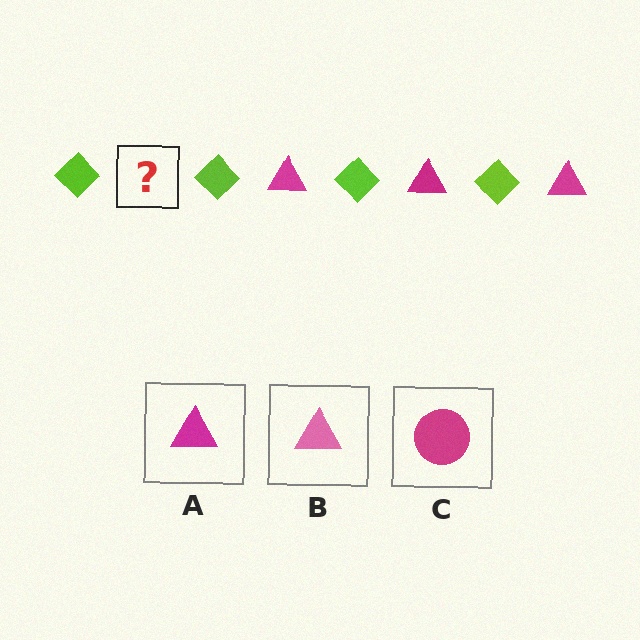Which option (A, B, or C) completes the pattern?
A.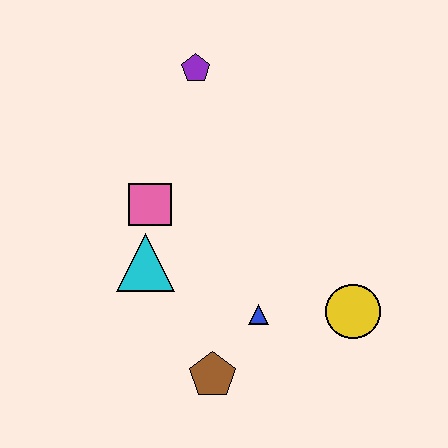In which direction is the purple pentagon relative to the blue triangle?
The purple pentagon is above the blue triangle.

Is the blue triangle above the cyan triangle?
No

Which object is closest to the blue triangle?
The brown pentagon is closest to the blue triangle.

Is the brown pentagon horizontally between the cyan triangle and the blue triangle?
Yes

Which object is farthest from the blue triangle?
The purple pentagon is farthest from the blue triangle.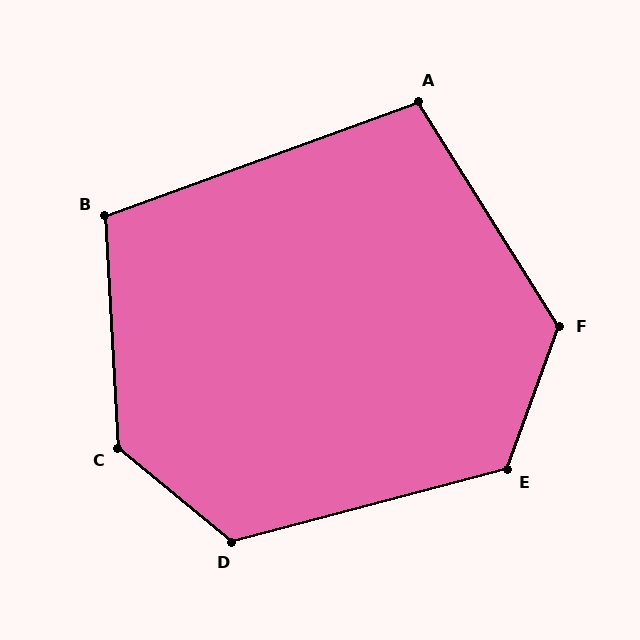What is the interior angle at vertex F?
Approximately 128 degrees (obtuse).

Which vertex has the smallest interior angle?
A, at approximately 102 degrees.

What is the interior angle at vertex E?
Approximately 125 degrees (obtuse).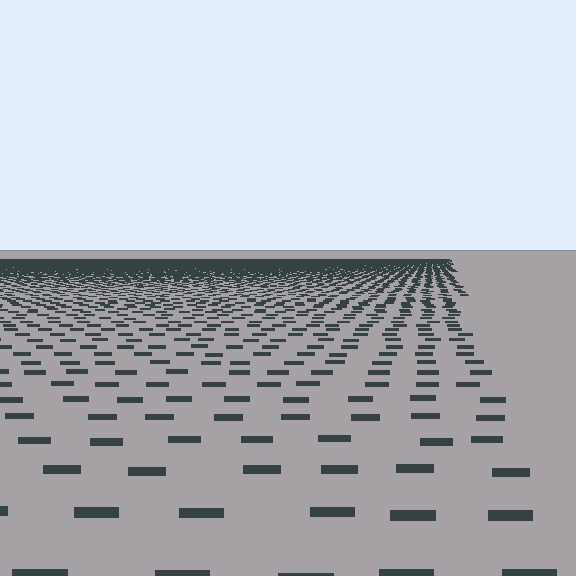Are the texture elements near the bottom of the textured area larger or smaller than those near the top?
Larger. Near the bottom, elements are closer to the viewer and appear at a bigger on-screen size.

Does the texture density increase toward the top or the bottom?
Density increases toward the top.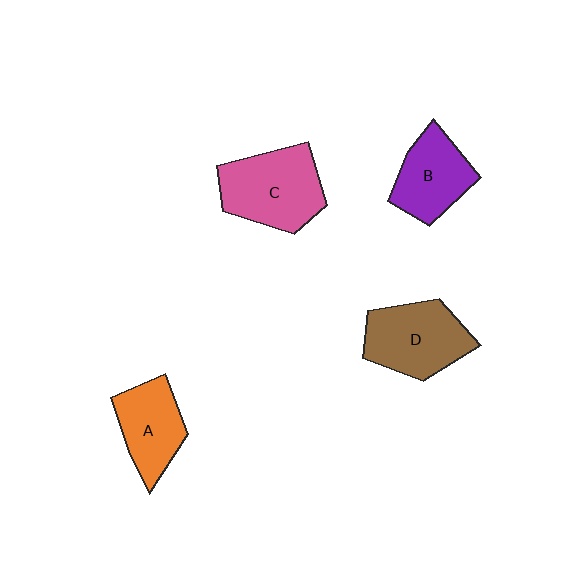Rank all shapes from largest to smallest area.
From largest to smallest: C (pink), D (brown), B (purple), A (orange).